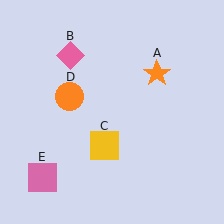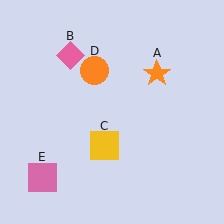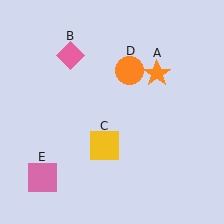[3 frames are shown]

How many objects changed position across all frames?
1 object changed position: orange circle (object D).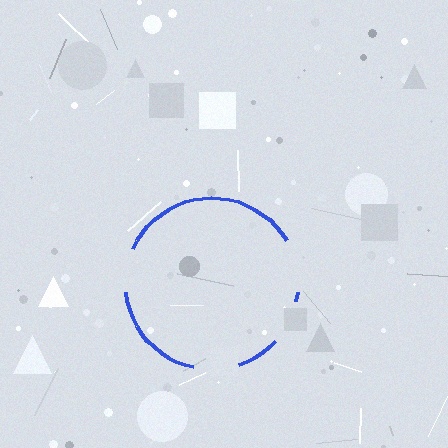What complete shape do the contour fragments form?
The contour fragments form a circle.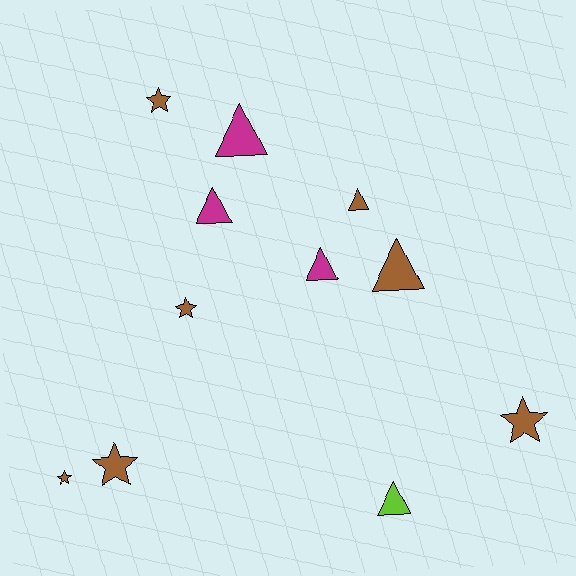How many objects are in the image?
There are 11 objects.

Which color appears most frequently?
Brown, with 7 objects.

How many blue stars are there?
There are no blue stars.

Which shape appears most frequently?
Triangle, with 6 objects.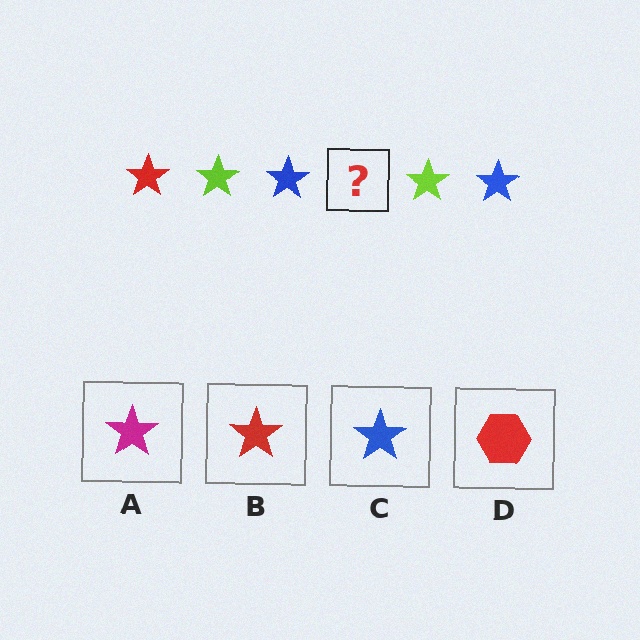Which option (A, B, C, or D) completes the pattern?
B.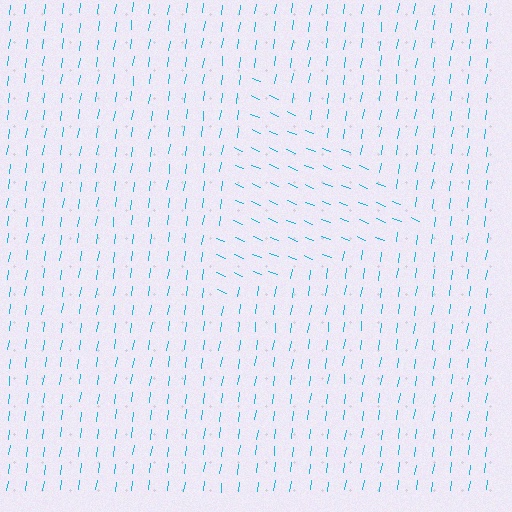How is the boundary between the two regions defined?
The boundary is defined purely by a change in line orientation (approximately 75 degrees difference). All lines are the same color and thickness.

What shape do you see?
I see a triangle.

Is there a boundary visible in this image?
Yes, there is a texture boundary formed by a change in line orientation.